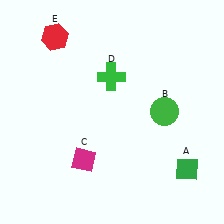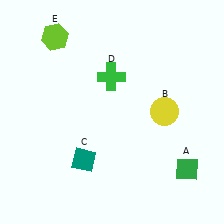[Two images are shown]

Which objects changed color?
B changed from green to yellow. C changed from magenta to teal. E changed from red to lime.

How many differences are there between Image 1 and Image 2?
There are 3 differences between the two images.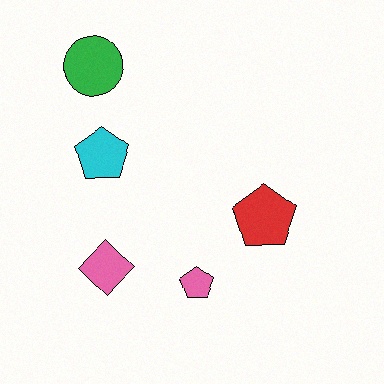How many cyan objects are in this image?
There is 1 cyan object.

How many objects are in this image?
There are 5 objects.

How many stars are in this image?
There are no stars.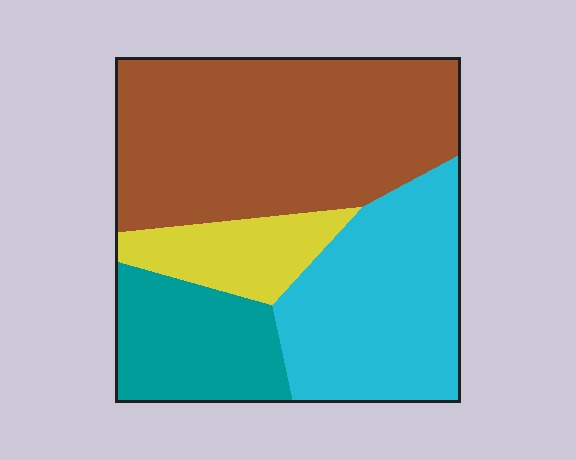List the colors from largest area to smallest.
From largest to smallest: brown, cyan, teal, yellow.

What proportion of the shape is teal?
Teal takes up less than a sixth of the shape.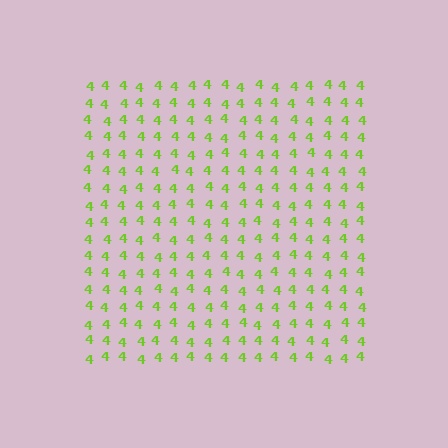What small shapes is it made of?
It is made of small digit 4's.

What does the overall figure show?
The overall figure shows a square.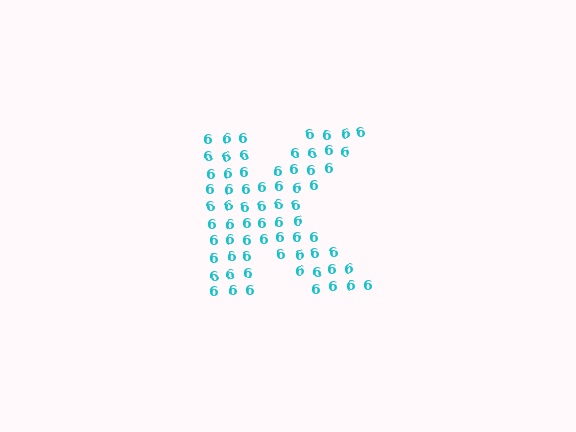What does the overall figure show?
The overall figure shows the letter K.